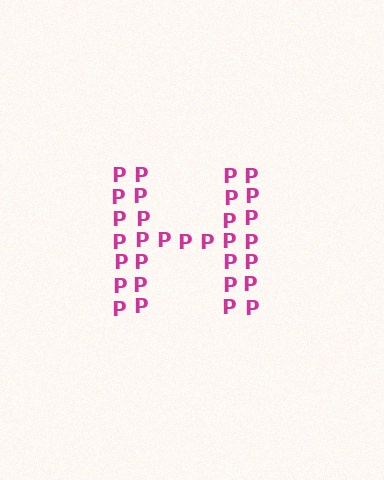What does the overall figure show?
The overall figure shows the letter H.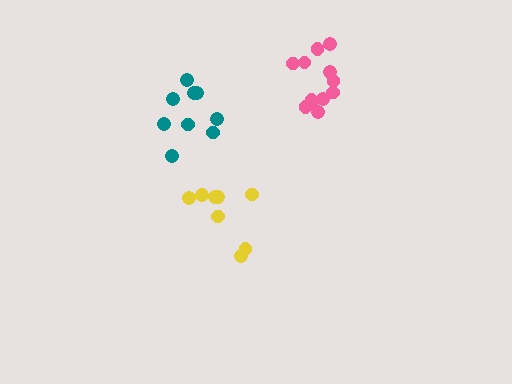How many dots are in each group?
Group 1: 9 dots, Group 2: 8 dots, Group 3: 12 dots (29 total).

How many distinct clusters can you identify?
There are 3 distinct clusters.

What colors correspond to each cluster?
The clusters are colored: teal, yellow, pink.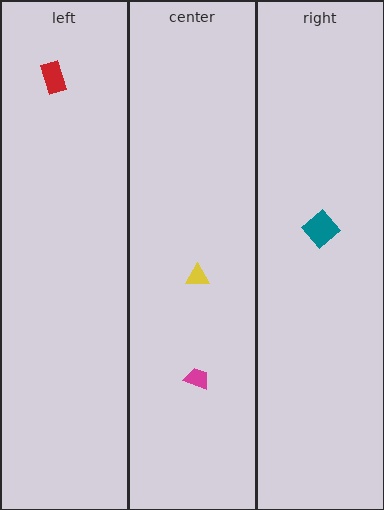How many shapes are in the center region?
2.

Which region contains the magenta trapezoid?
The center region.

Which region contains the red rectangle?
The left region.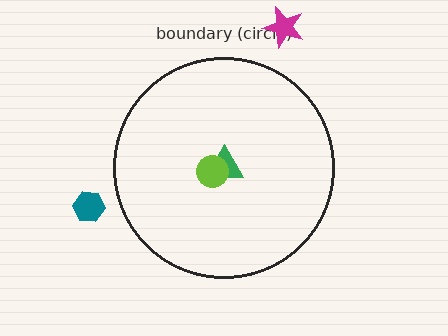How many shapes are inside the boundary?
2 inside, 2 outside.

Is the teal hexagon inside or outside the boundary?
Outside.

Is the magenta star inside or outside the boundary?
Outside.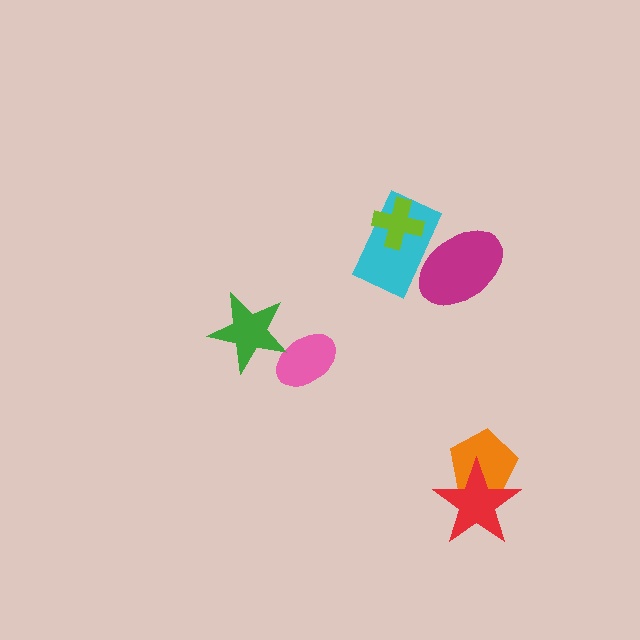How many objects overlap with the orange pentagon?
1 object overlaps with the orange pentagon.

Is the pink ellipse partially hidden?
Yes, it is partially covered by another shape.